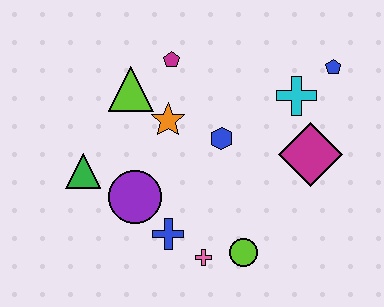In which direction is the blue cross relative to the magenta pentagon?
The blue cross is below the magenta pentagon.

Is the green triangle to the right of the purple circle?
No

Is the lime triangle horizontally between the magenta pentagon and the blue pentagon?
No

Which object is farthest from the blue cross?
The blue pentagon is farthest from the blue cross.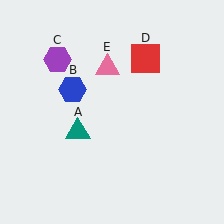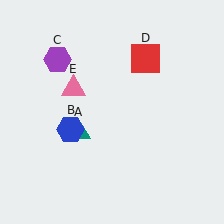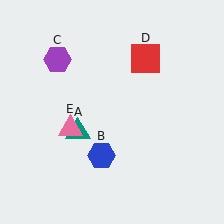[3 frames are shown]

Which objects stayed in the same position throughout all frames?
Teal triangle (object A) and purple hexagon (object C) and red square (object D) remained stationary.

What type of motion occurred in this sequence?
The blue hexagon (object B), pink triangle (object E) rotated counterclockwise around the center of the scene.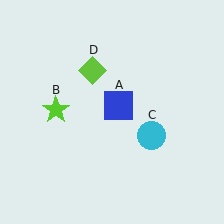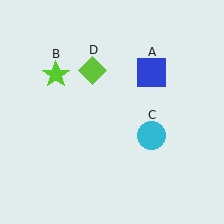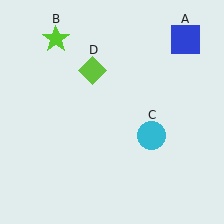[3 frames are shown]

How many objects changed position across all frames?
2 objects changed position: blue square (object A), lime star (object B).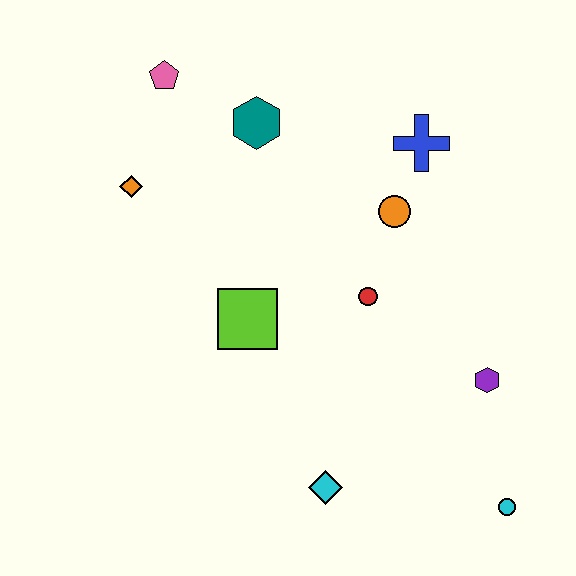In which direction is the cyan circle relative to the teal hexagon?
The cyan circle is below the teal hexagon.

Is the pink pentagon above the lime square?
Yes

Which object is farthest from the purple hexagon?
The pink pentagon is farthest from the purple hexagon.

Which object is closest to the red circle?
The orange circle is closest to the red circle.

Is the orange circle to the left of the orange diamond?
No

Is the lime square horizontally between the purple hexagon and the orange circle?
No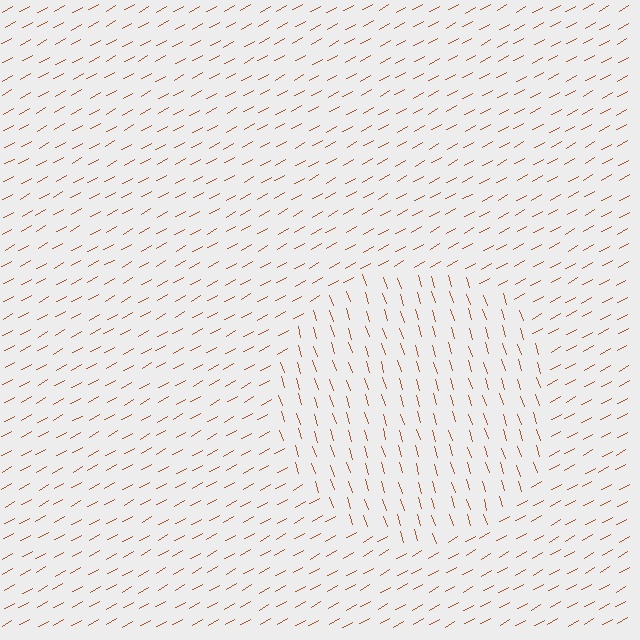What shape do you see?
I see a circle.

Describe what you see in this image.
The image is filled with small brown line segments. A circle region in the image has lines oriented differently from the surrounding lines, creating a visible texture boundary.